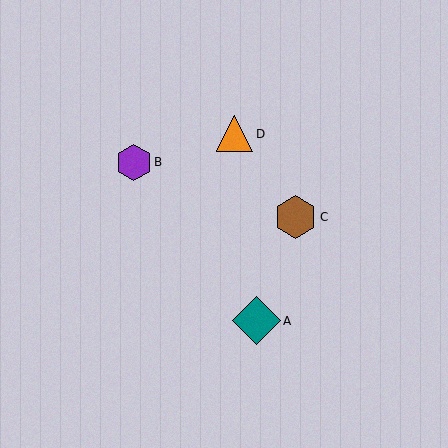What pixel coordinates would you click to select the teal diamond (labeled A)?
Click at (256, 321) to select the teal diamond A.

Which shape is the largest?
The teal diamond (labeled A) is the largest.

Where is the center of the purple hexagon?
The center of the purple hexagon is at (134, 162).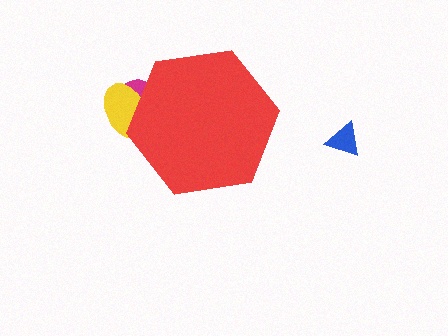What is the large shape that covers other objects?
A red hexagon.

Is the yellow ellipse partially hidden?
Yes, the yellow ellipse is partially hidden behind the red hexagon.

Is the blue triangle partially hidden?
No, the blue triangle is fully visible.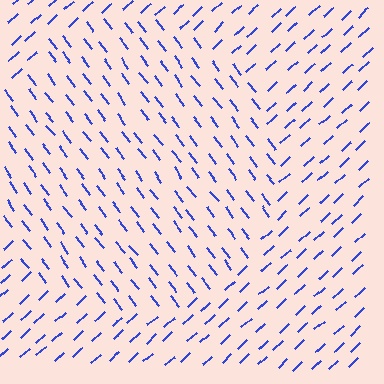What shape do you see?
I see a circle.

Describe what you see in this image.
The image is filled with small blue line segments. A circle region in the image has lines oriented differently from the surrounding lines, creating a visible texture boundary.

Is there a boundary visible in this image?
Yes, there is a texture boundary formed by a change in line orientation.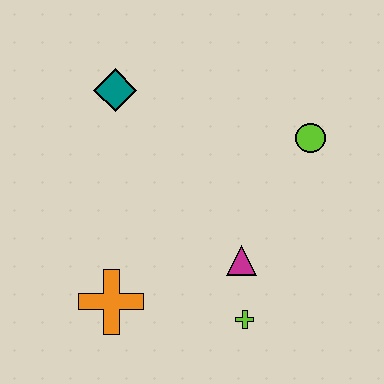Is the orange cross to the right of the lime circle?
No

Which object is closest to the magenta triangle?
The lime cross is closest to the magenta triangle.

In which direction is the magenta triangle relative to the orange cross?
The magenta triangle is to the right of the orange cross.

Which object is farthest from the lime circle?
The orange cross is farthest from the lime circle.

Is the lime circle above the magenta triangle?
Yes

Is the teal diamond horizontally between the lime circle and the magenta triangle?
No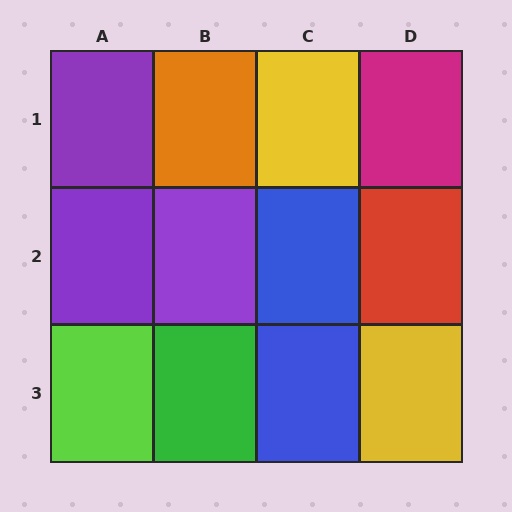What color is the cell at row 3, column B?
Green.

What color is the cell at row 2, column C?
Blue.